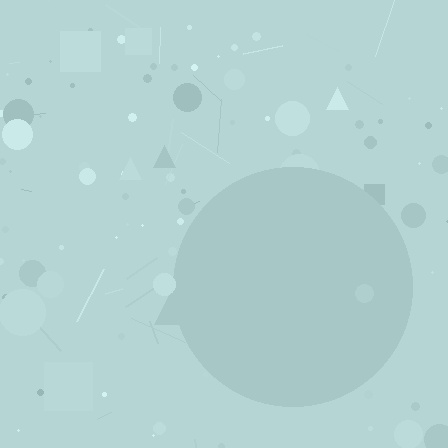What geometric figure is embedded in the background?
A circle is embedded in the background.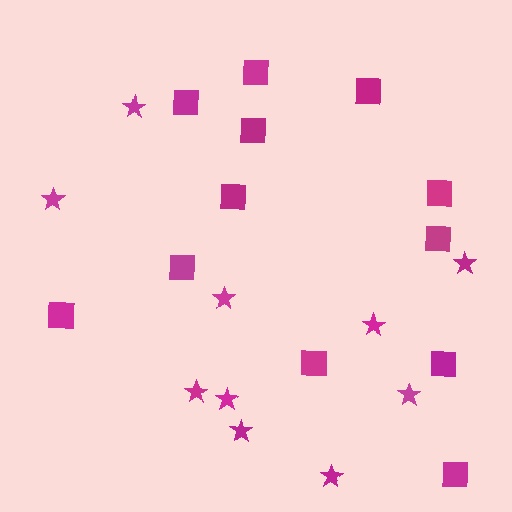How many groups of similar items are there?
There are 2 groups: one group of stars (10) and one group of squares (12).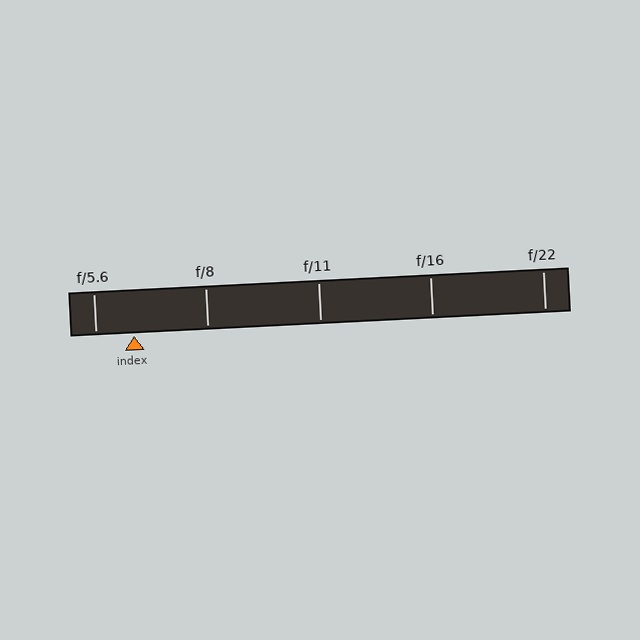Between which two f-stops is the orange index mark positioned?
The index mark is between f/5.6 and f/8.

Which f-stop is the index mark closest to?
The index mark is closest to f/5.6.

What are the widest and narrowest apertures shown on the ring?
The widest aperture shown is f/5.6 and the narrowest is f/22.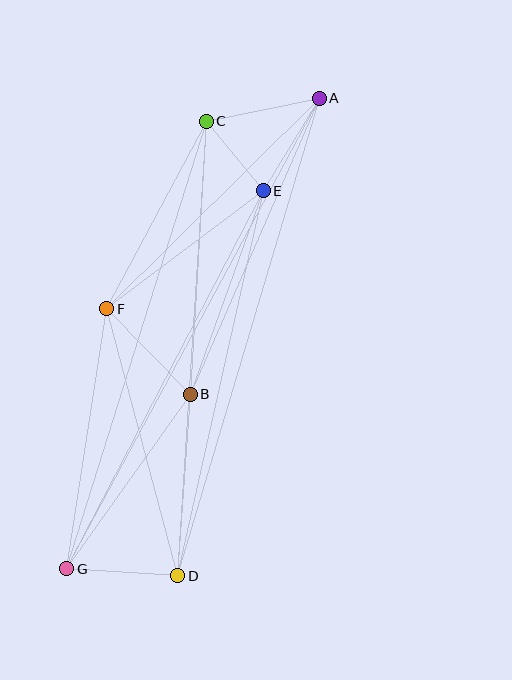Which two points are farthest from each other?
Points A and G are farthest from each other.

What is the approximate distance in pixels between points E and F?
The distance between E and F is approximately 196 pixels.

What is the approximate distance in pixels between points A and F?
The distance between A and F is approximately 299 pixels.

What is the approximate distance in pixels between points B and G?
The distance between B and G is approximately 214 pixels.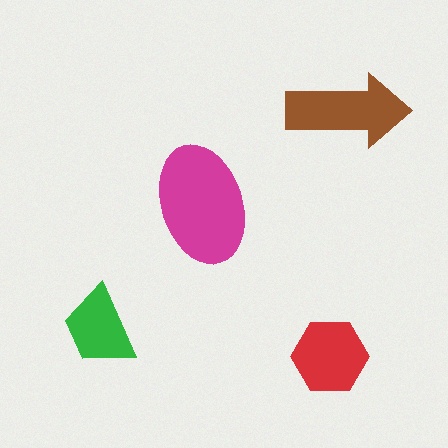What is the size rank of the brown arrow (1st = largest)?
2nd.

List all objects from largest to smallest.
The magenta ellipse, the brown arrow, the red hexagon, the green trapezoid.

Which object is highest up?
The brown arrow is topmost.